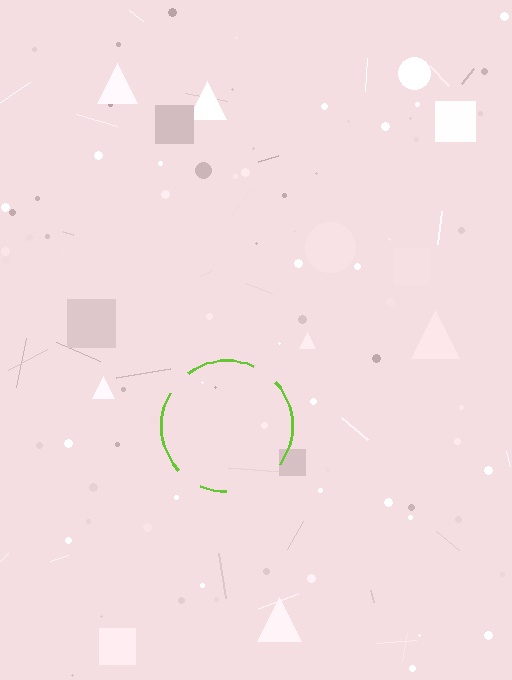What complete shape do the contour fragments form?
The contour fragments form a circle.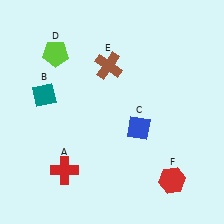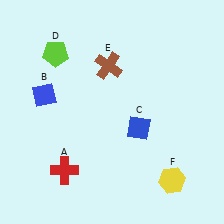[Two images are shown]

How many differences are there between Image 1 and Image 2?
There are 2 differences between the two images.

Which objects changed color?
B changed from teal to blue. F changed from red to yellow.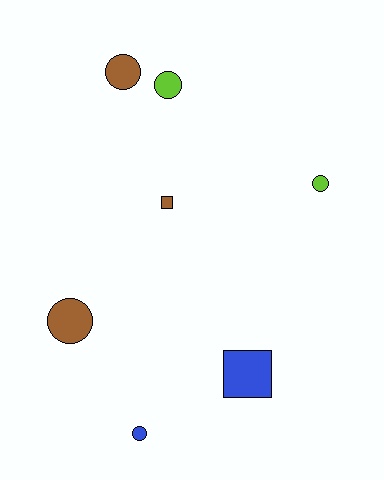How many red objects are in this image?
There are no red objects.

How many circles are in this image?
There are 5 circles.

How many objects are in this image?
There are 7 objects.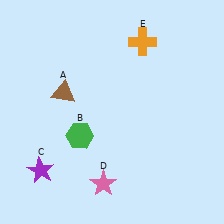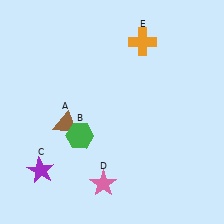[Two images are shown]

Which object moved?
The brown triangle (A) moved down.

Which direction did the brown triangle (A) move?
The brown triangle (A) moved down.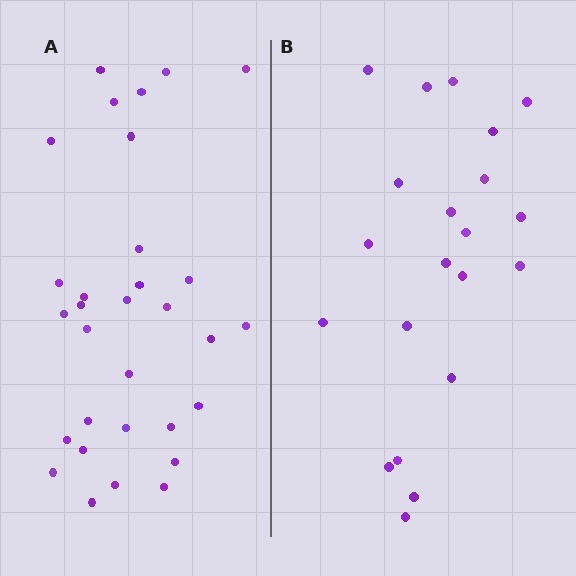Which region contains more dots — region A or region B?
Region A (the left region) has more dots.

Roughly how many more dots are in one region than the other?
Region A has roughly 10 or so more dots than region B.